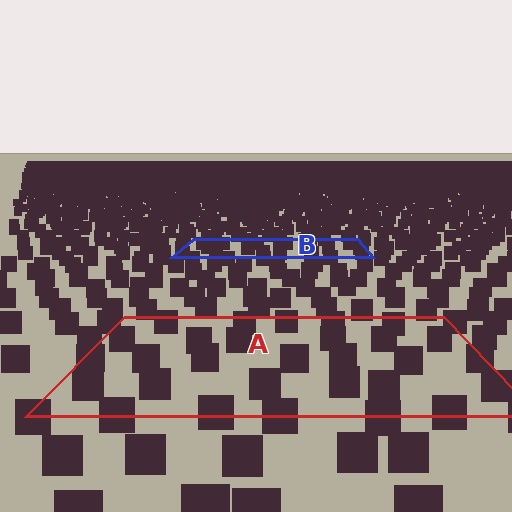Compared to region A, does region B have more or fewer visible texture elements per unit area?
Region B has more texture elements per unit area — they are packed more densely because it is farther away.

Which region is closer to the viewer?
Region A is closer. The texture elements there are larger and more spread out.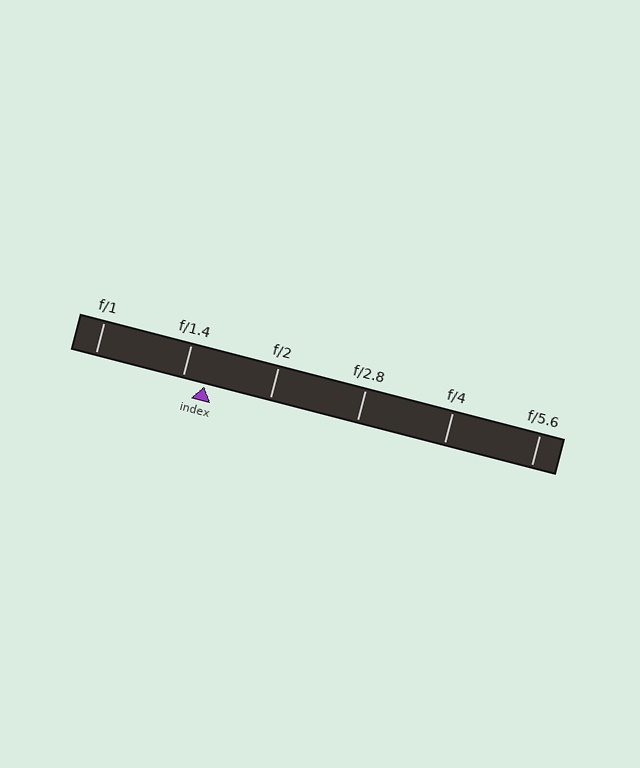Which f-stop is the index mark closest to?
The index mark is closest to f/1.4.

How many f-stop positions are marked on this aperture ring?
There are 6 f-stop positions marked.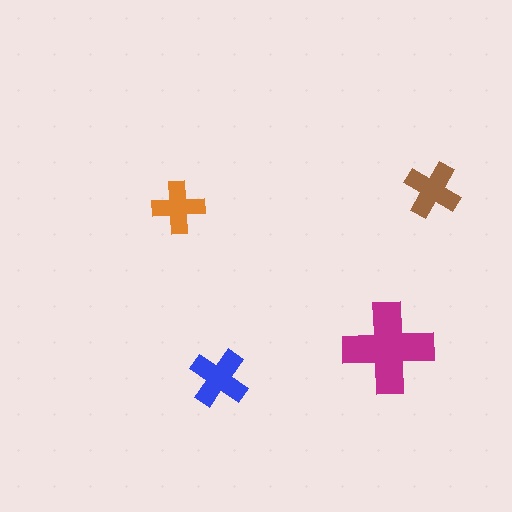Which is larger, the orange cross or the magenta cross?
The magenta one.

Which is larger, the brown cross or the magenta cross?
The magenta one.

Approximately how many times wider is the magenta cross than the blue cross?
About 1.5 times wider.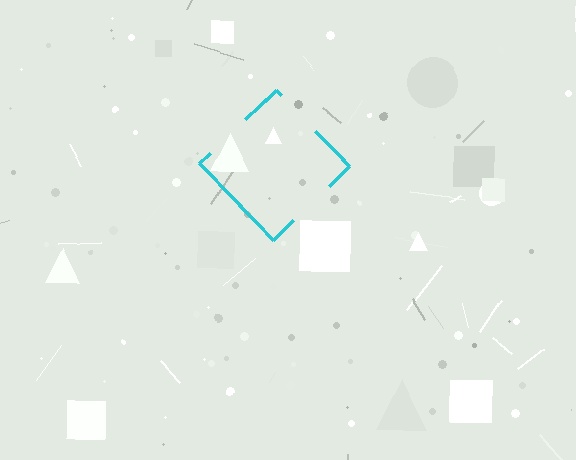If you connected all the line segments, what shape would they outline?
They would outline a diamond.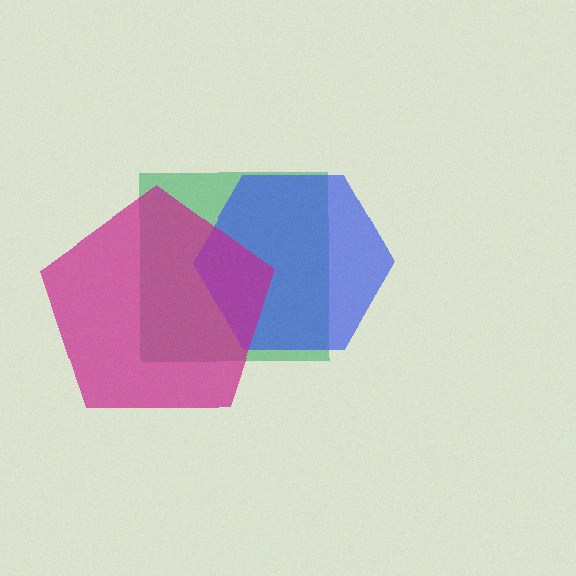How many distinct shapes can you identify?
There are 3 distinct shapes: a green square, a blue hexagon, a magenta pentagon.